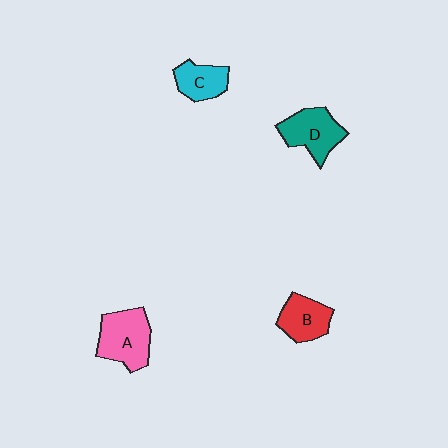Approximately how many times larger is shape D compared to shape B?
Approximately 1.2 times.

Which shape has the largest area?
Shape A (pink).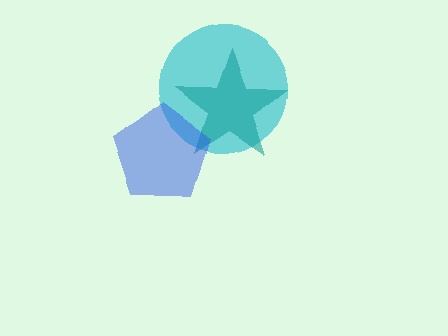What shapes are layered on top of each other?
The layered shapes are: a cyan circle, a teal star, a blue pentagon.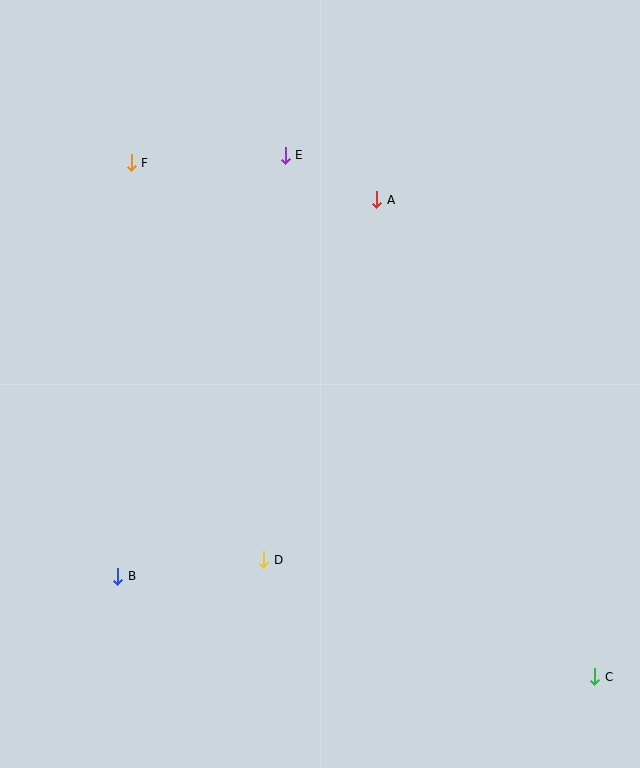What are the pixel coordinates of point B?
Point B is at (118, 576).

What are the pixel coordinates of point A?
Point A is at (377, 200).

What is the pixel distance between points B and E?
The distance between B and E is 453 pixels.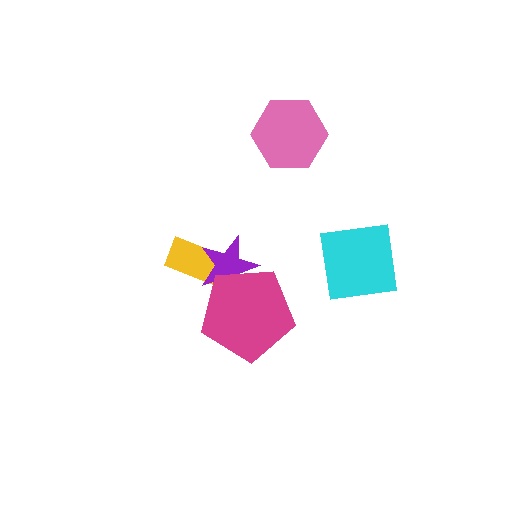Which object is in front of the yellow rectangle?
The purple star is in front of the yellow rectangle.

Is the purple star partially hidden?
Yes, it is partially covered by another shape.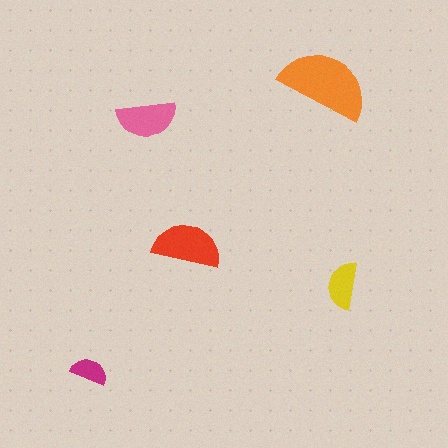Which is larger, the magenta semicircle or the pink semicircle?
The pink one.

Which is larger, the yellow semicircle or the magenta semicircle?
The yellow one.